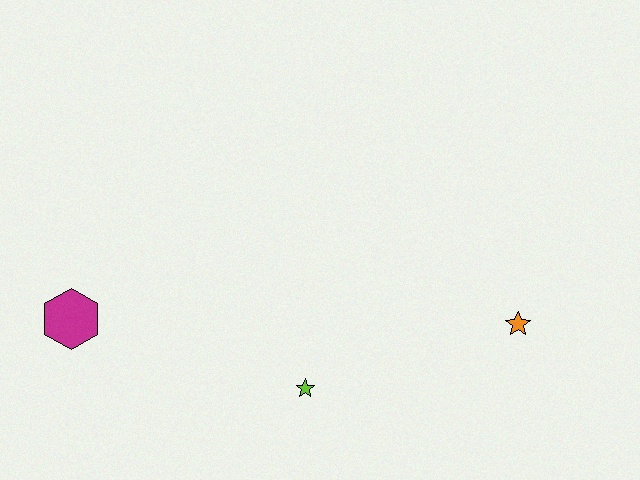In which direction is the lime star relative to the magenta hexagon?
The lime star is to the right of the magenta hexagon.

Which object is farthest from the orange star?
The magenta hexagon is farthest from the orange star.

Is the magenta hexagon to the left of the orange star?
Yes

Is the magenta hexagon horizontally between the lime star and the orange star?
No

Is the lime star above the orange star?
No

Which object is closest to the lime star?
The orange star is closest to the lime star.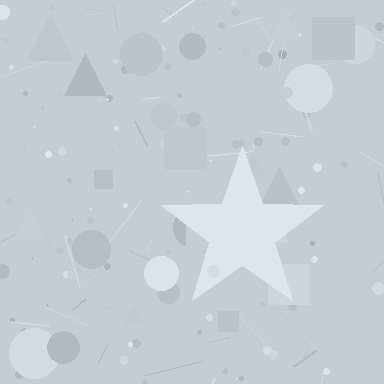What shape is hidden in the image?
A star is hidden in the image.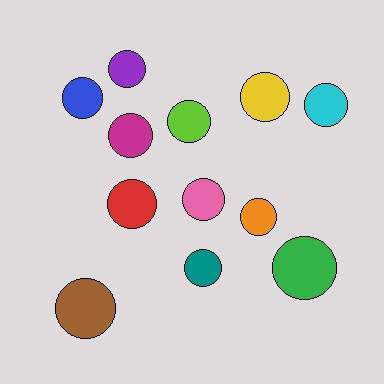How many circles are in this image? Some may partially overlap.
There are 12 circles.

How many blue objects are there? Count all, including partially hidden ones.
There is 1 blue object.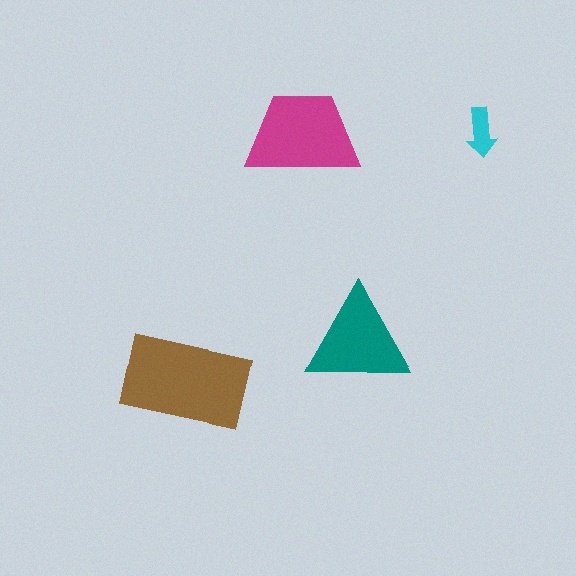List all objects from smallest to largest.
The cyan arrow, the teal triangle, the magenta trapezoid, the brown rectangle.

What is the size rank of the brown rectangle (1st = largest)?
1st.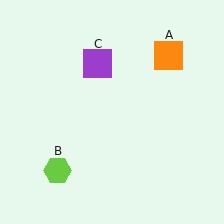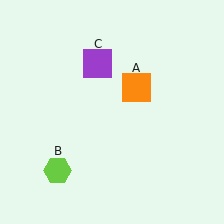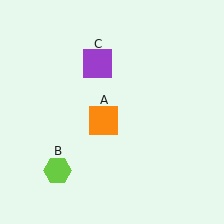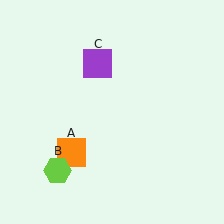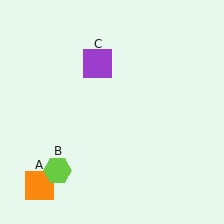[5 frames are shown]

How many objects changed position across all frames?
1 object changed position: orange square (object A).